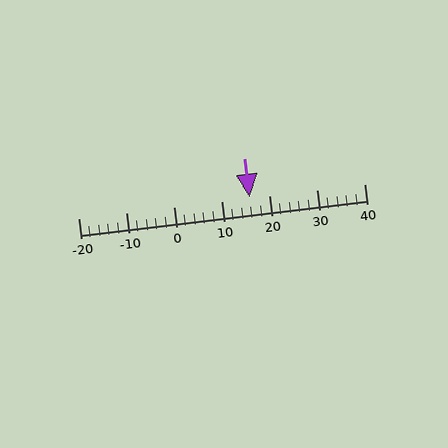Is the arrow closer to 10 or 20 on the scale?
The arrow is closer to 20.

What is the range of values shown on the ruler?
The ruler shows values from -20 to 40.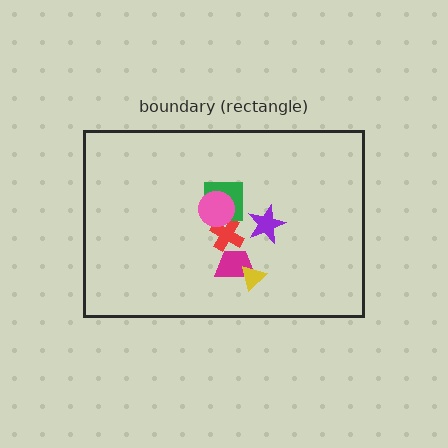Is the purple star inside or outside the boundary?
Inside.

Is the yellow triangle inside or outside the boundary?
Inside.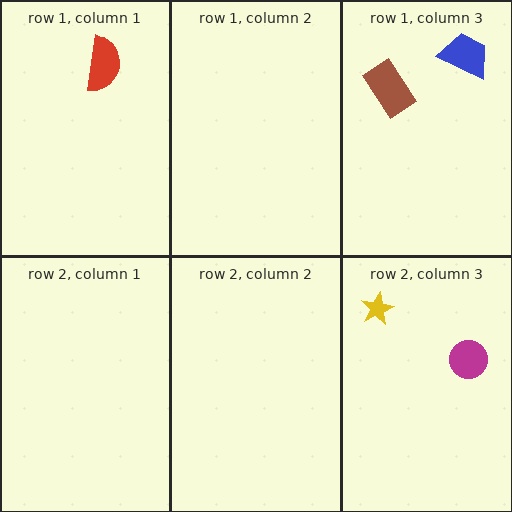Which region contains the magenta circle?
The row 2, column 3 region.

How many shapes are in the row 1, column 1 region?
1.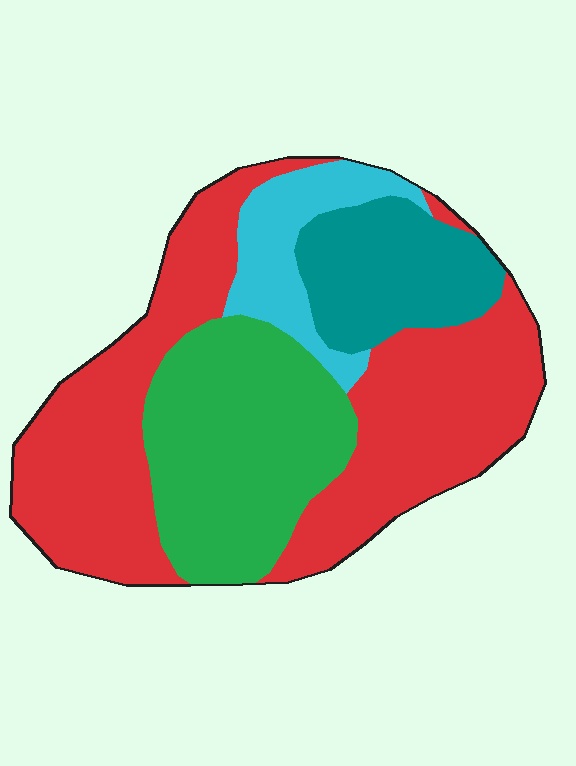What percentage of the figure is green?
Green takes up between a sixth and a third of the figure.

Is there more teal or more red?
Red.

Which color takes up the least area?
Cyan, at roughly 10%.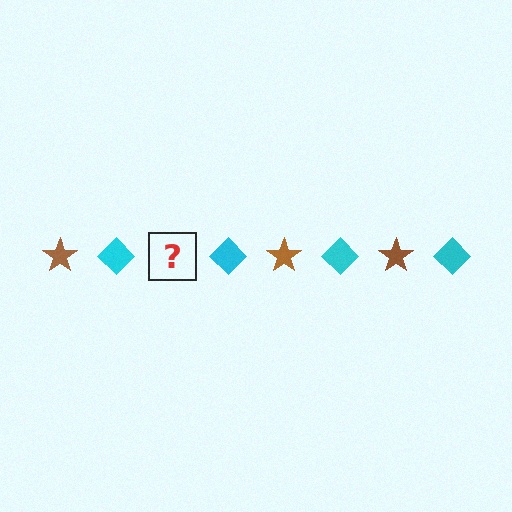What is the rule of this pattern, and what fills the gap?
The rule is that the pattern alternates between brown star and cyan diamond. The gap should be filled with a brown star.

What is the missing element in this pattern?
The missing element is a brown star.